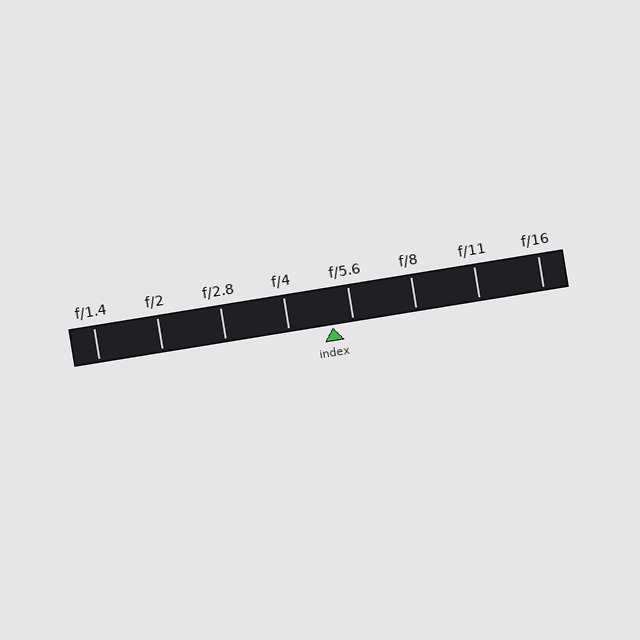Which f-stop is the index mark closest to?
The index mark is closest to f/5.6.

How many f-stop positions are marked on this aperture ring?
There are 8 f-stop positions marked.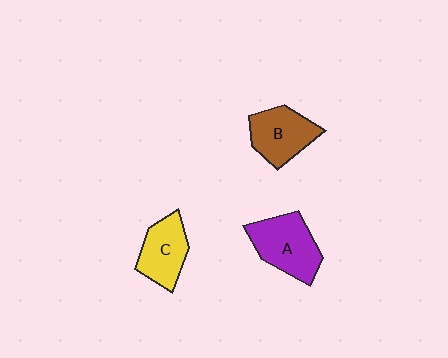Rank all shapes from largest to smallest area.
From largest to smallest: A (purple), B (brown), C (yellow).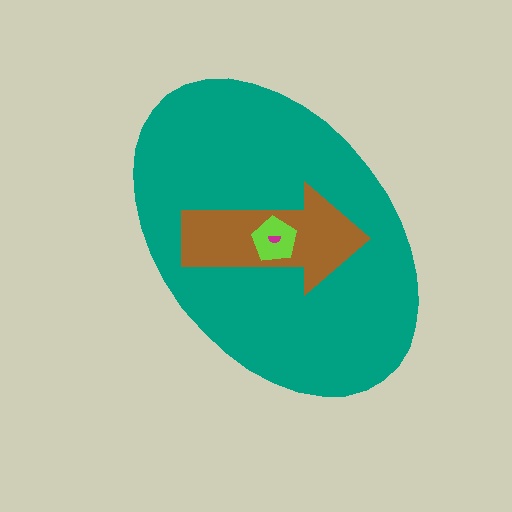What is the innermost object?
The magenta semicircle.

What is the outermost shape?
The teal ellipse.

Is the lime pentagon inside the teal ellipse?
Yes.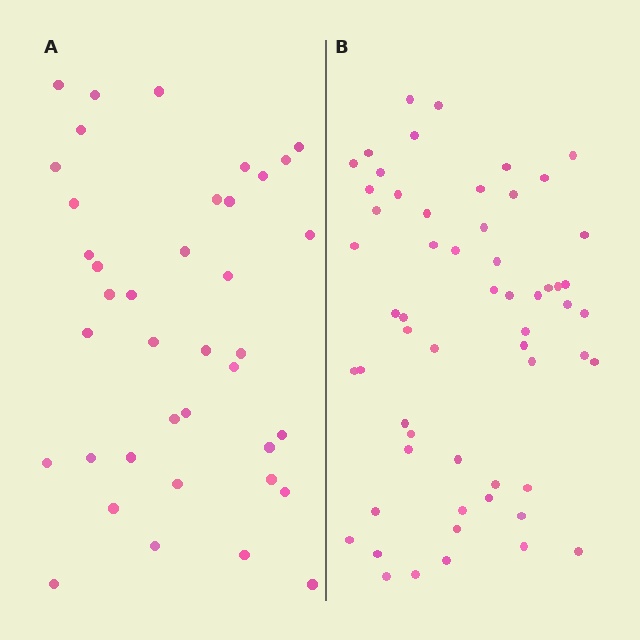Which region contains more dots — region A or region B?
Region B (the right region) has more dots.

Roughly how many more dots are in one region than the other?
Region B has approximately 20 more dots than region A.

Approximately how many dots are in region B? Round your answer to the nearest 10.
About 60 dots. (The exact count is 58, which rounds to 60.)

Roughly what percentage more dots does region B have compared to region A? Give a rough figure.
About 50% more.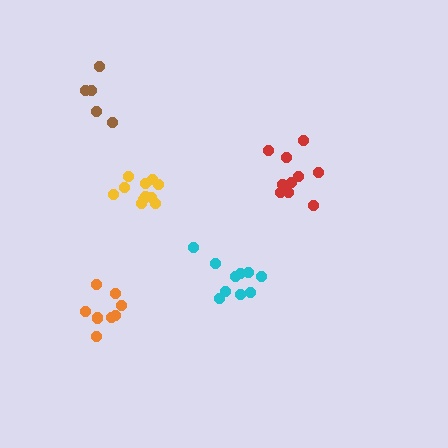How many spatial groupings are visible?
There are 5 spatial groupings.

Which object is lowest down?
The orange cluster is bottommost.